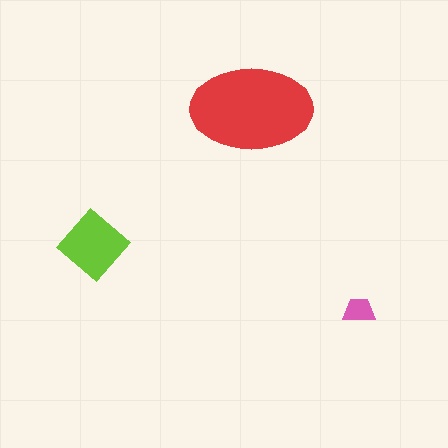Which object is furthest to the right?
The pink trapezoid is rightmost.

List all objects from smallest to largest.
The pink trapezoid, the lime diamond, the red ellipse.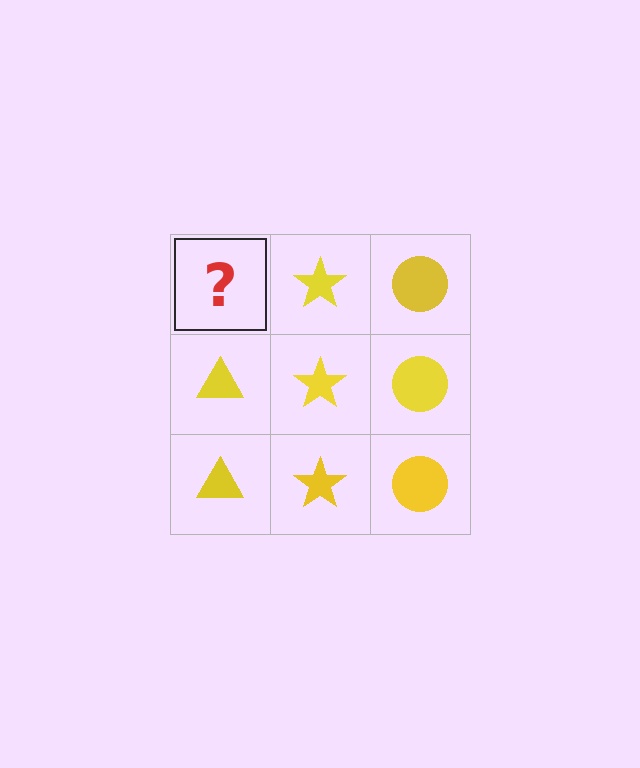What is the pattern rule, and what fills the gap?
The rule is that each column has a consistent shape. The gap should be filled with a yellow triangle.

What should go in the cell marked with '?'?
The missing cell should contain a yellow triangle.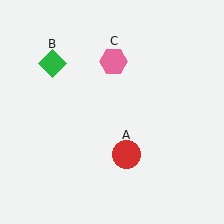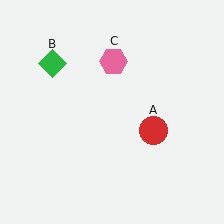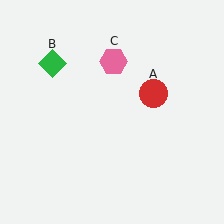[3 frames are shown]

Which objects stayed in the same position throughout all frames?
Green diamond (object B) and pink hexagon (object C) remained stationary.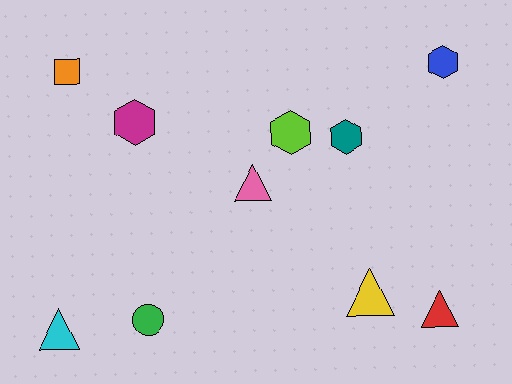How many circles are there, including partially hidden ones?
There is 1 circle.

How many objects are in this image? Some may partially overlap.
There are 10 objects.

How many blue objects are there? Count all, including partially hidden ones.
There is 1 blue object.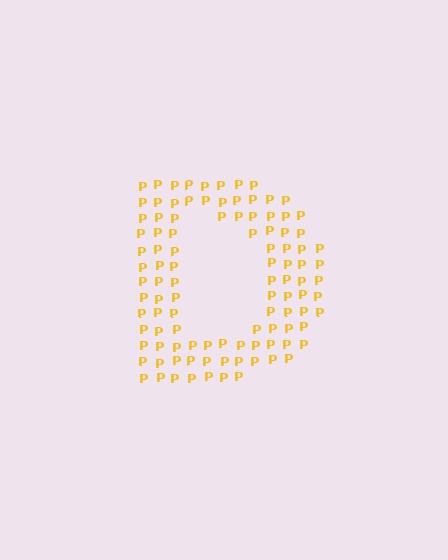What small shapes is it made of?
It is made of small letter P's.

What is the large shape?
The large shape is the letter D.